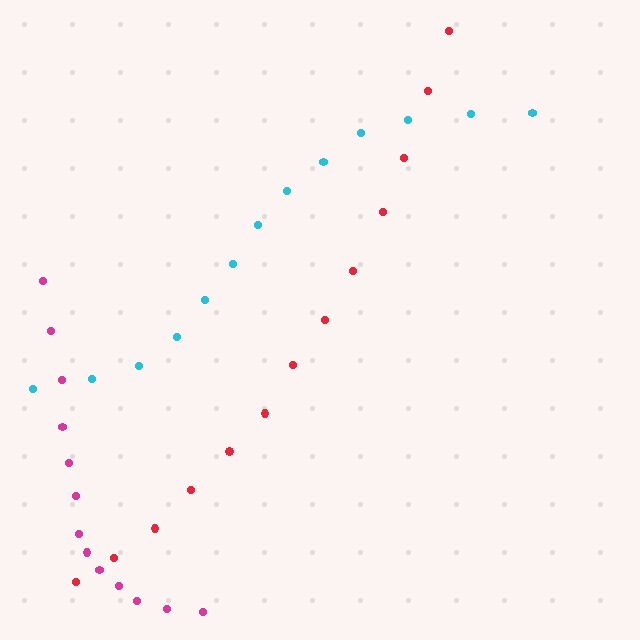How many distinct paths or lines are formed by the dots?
There are 3 distinct paths.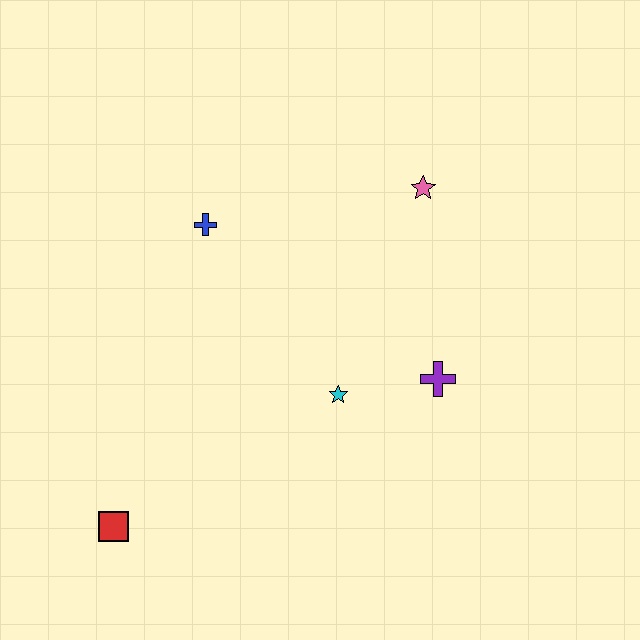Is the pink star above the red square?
Yes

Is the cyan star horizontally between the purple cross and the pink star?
No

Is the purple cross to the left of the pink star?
No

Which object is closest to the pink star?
The purple cross is closest to the pink star.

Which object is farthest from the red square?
The pink star is farthest from the red square.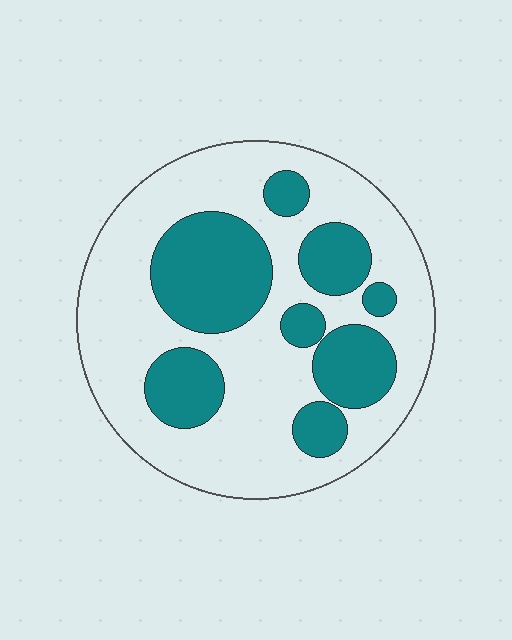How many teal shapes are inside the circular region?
8.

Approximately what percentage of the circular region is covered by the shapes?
Approximately 35%.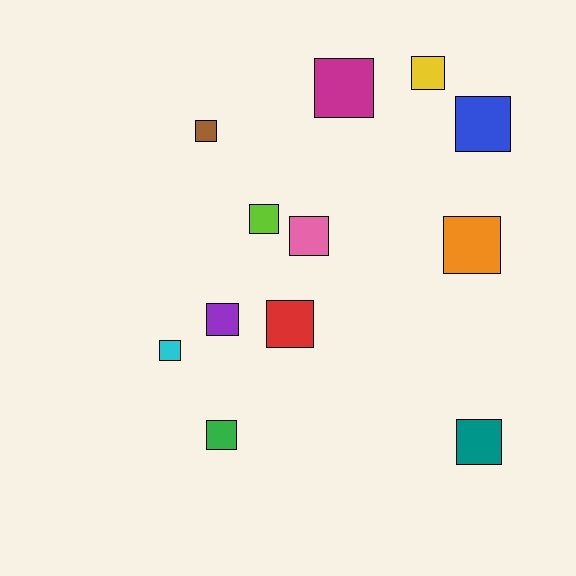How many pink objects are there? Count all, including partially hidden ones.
There is 1 pink object.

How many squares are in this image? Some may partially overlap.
There are 12 squares.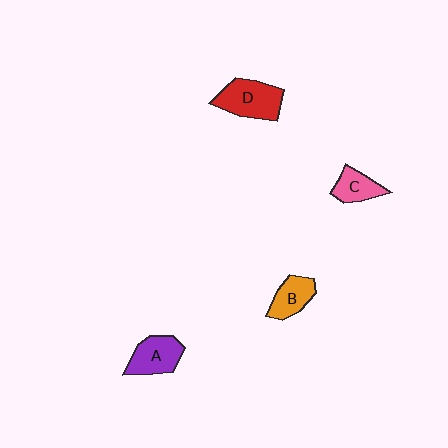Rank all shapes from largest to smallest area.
From largest to smallest: D (red), A (purple), B (orange), C (pink).